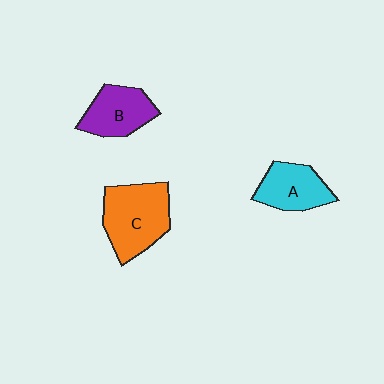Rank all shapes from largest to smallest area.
From largest to smallest: C (orange), B (purple), A (cyan).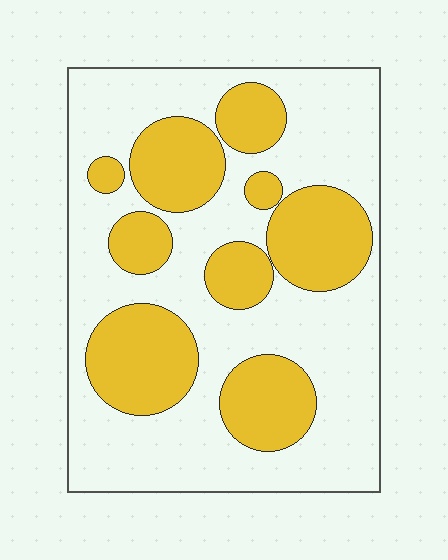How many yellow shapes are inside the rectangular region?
9.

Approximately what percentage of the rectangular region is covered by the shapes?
Approximately 35%.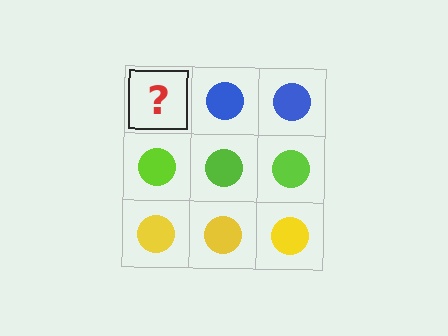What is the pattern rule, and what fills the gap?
The rule is that each row has a consistent color. The gap should be filled with a blue circle.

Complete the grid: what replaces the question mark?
The question mark should be replaced with a blue circle.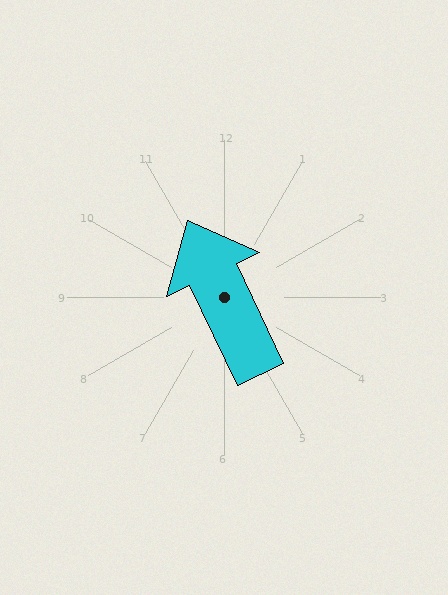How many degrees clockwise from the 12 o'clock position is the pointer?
Approximately 335 degrees.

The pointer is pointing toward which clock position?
Roughly 11 o'clock.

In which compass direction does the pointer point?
Northwest.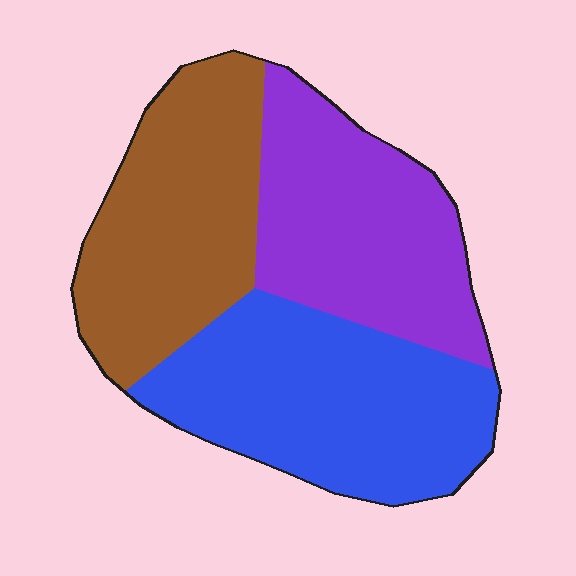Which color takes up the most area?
Blue, at roughly 35%.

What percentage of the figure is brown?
Brown takes up between a quarter and a half of the figure.